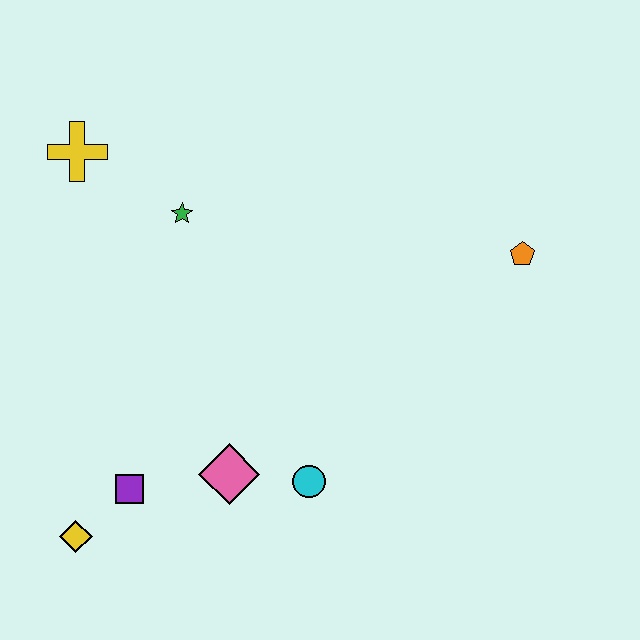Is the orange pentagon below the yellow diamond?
No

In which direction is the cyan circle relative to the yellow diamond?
The cyan circle is to the right of the yellow diamond.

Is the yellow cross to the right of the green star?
No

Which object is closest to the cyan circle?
The pink diamond is closest to the cyan circle.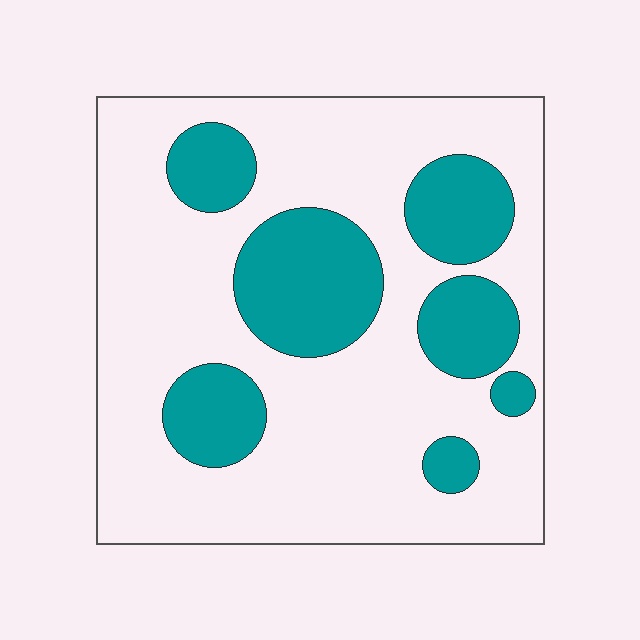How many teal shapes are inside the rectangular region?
7.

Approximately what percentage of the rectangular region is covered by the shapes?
Approximately 25%.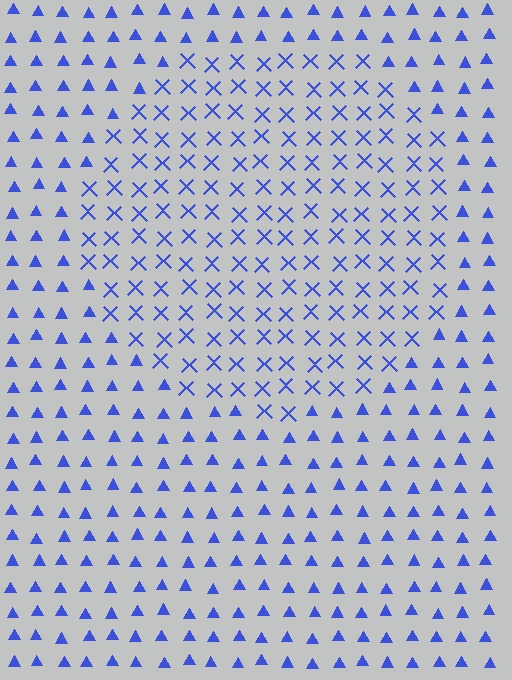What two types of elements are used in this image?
The image uses X marks inside the circle region and triangles outside it.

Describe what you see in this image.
The image is filled with small blue elements arranged in a uniform grid. A circle-shaped region contains X marks, while the surrounding area contains triangles. The boundary is defined purely by the change in element shape.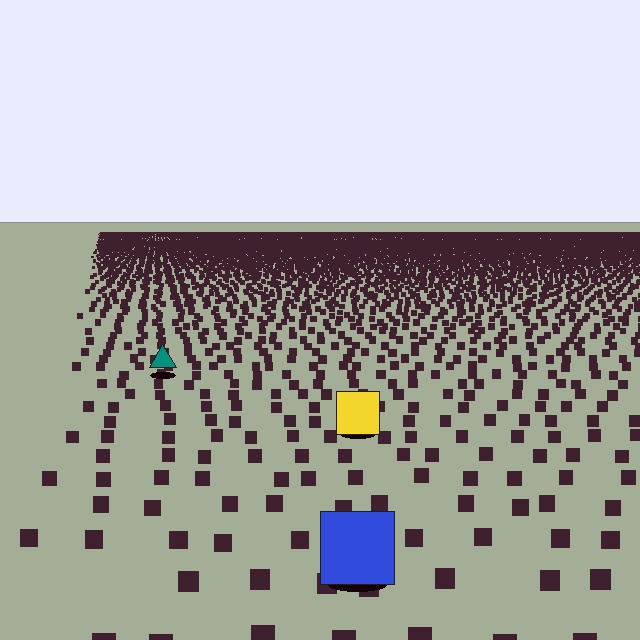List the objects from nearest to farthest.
From nearest to farthest: the blue square, the yellow square, the teal triangle.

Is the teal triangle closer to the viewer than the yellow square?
No. The yellow square is closer — you can tell from the texture gradient: the ground texture is coarser near it.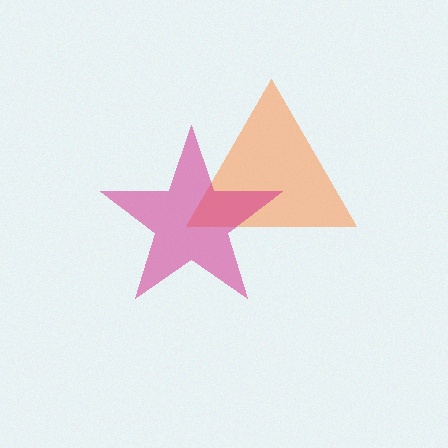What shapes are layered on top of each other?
The layered shapes are: an orange triangle, a magenta star.